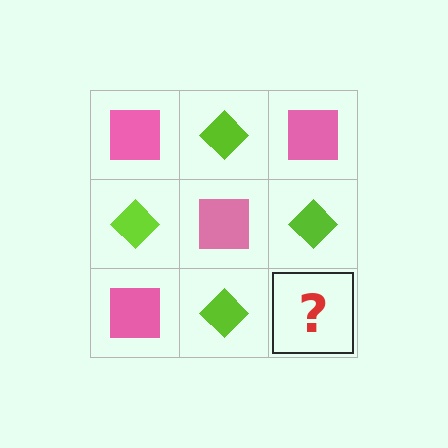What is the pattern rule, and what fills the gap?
The rule is that it alternates pink square and lime diamond in a checkerboard pattern. The gap should be filled with a pink square.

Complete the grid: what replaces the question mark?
The question mark should be replaced with a pink square.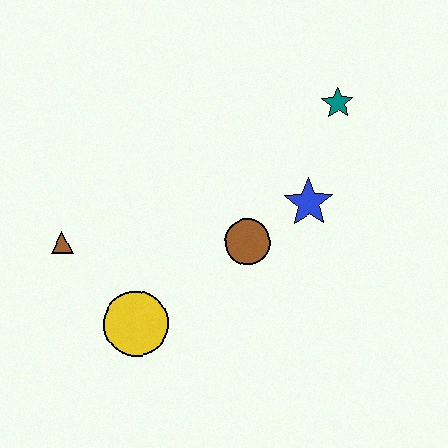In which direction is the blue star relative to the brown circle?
The blue star is to the right of the brown circle.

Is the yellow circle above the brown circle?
No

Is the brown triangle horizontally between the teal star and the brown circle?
No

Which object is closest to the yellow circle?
The brown triangle is closest to the yellow circle.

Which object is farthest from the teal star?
The brown triangle is farthest from the teal star.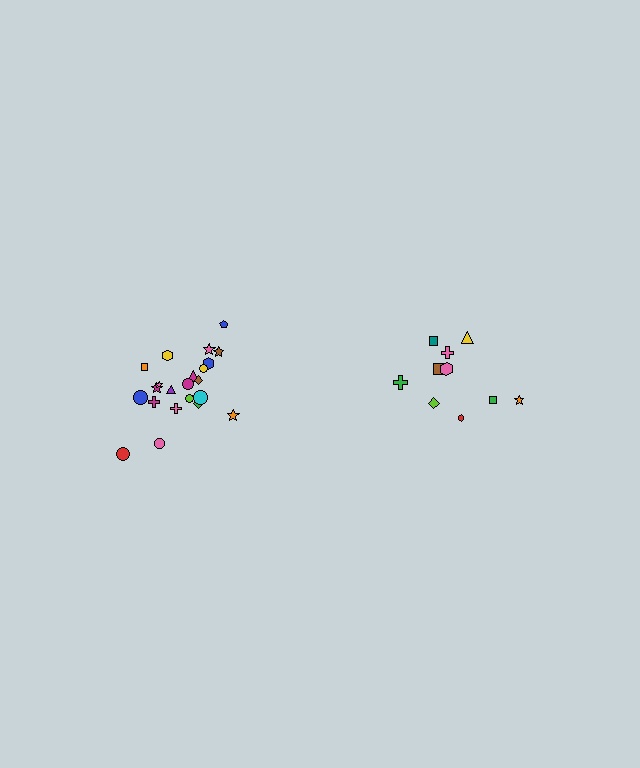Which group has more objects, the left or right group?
The left group.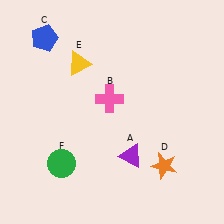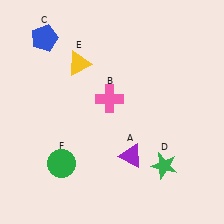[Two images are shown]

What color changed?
The star (D) changed from orange in Image 1 to green in Image 2.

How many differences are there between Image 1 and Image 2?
There is 1 difference between the two images.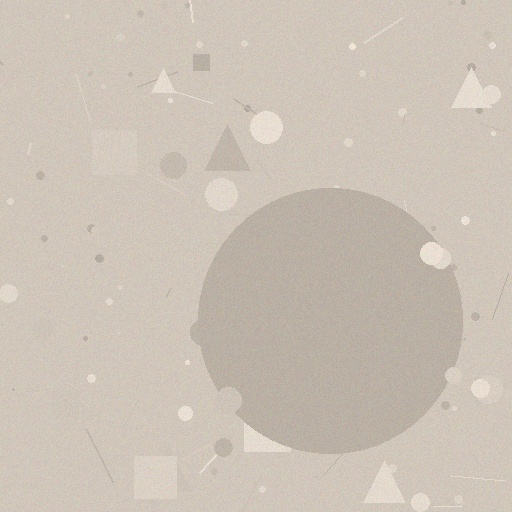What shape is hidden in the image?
A circle is hidden in the image.